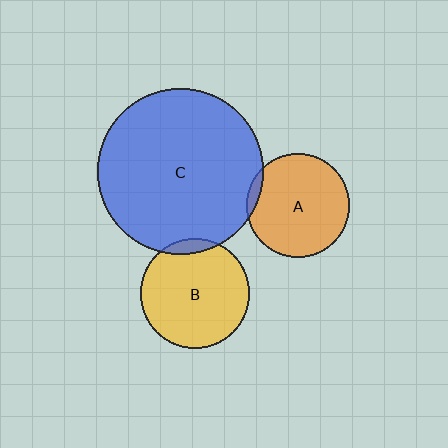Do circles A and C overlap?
Yes.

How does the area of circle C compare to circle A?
Approximately 2.6 times.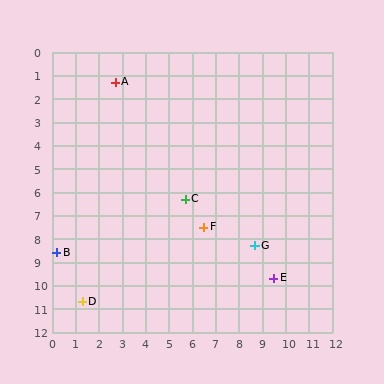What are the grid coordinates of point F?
Point F is at approximately (6.5, 7.5).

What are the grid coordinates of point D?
Point D is at approximately (1.3, 10.7).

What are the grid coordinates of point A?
Point A is at approximately (2.7, 1.3).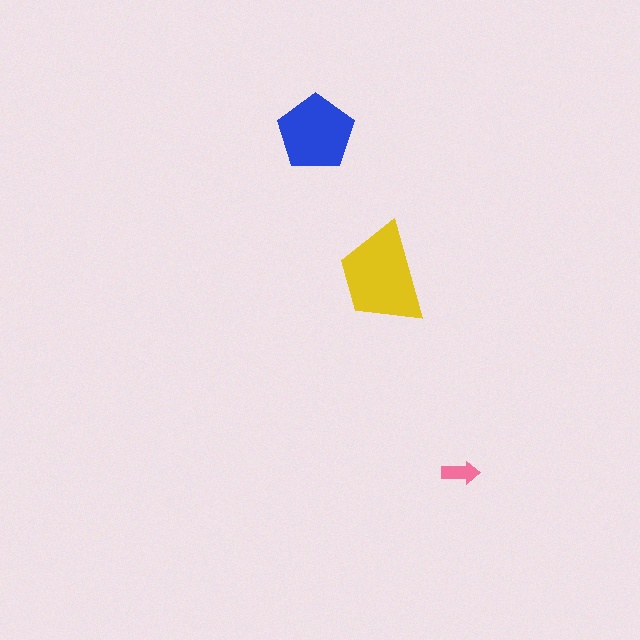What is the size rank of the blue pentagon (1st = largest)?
2nd.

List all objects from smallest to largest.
The pink arrow, the blue pentagon, the yellow trapezoid.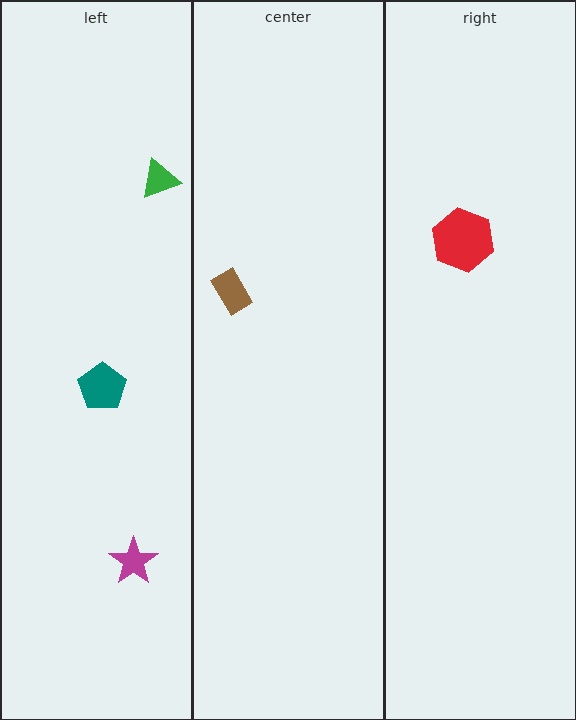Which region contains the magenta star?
The left region.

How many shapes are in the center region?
1.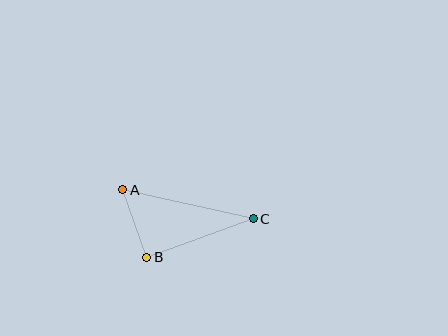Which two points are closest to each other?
Points A and B are closest to each other.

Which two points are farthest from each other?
Points A and C are farthest from each other.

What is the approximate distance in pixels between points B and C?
The distance between B and C is approximately 113 pixels.